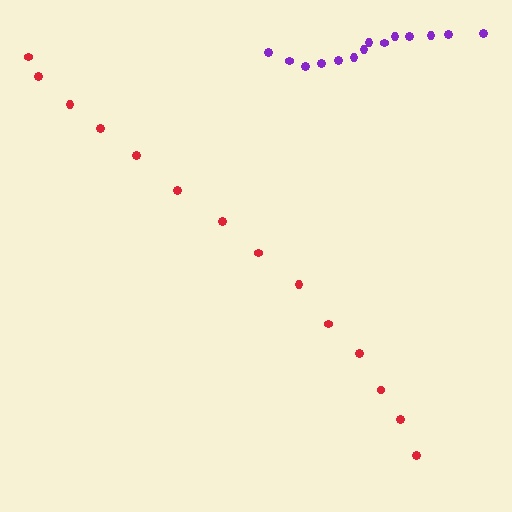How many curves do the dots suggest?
There are 2 distinct paths.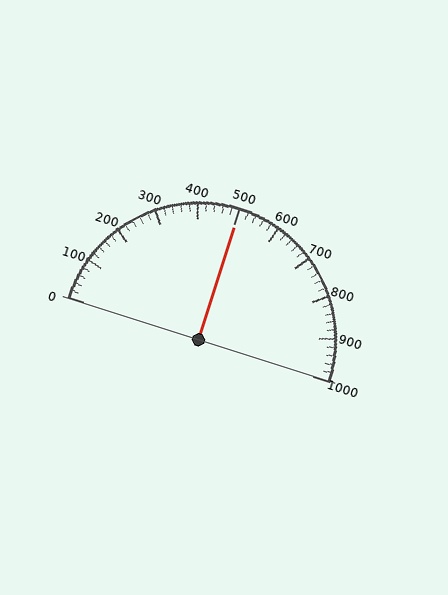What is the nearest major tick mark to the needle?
The nearest major tick mark is 500.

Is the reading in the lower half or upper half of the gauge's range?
The reading is in the upper half of the range (0 to 1000).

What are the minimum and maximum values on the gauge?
The gauge ranges from 0 to 1000.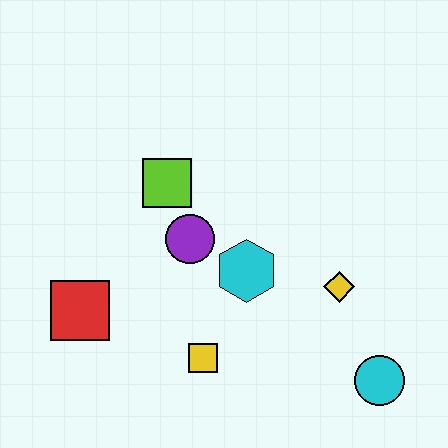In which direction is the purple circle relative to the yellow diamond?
The purple circle is to the left of the yellow diamond.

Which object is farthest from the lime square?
The cyan circle is farthest from the lime square.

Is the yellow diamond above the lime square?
No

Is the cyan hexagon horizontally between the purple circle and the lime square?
No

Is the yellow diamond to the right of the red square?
Yes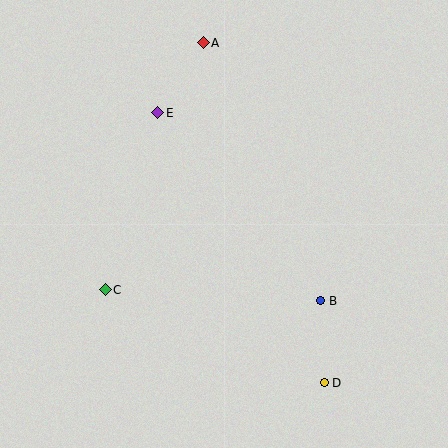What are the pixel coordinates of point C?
Point C is at (105, 290).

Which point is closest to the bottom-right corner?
Point D is closest to the bottom-right corner.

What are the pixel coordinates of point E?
Point E is at (158, 113).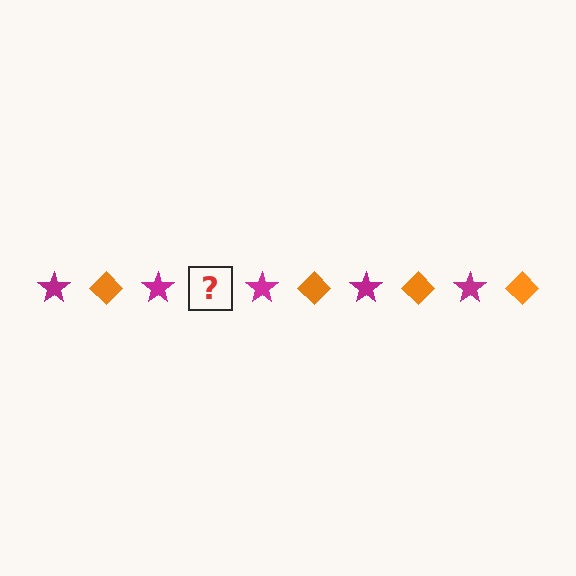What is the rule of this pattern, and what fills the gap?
The rule is that the pattern alternates between magenta star and orange diamond. The gap should be filled with an orange diamond.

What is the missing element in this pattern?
The missing element is an orange diamond.